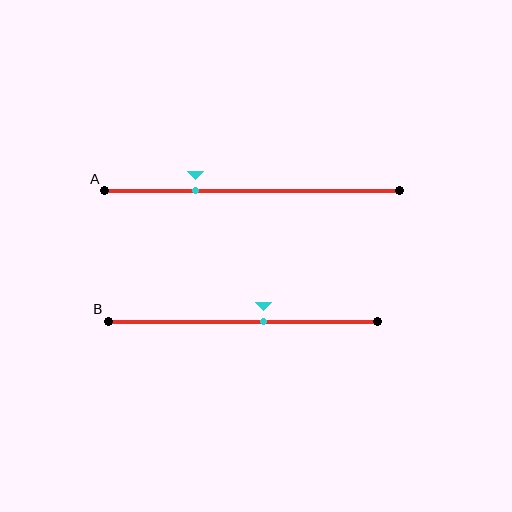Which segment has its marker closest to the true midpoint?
Segment B has its marker closest to the true midpoint.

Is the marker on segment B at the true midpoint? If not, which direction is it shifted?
No, the marker on segment B is shifted to the right by about 8% of the segment length.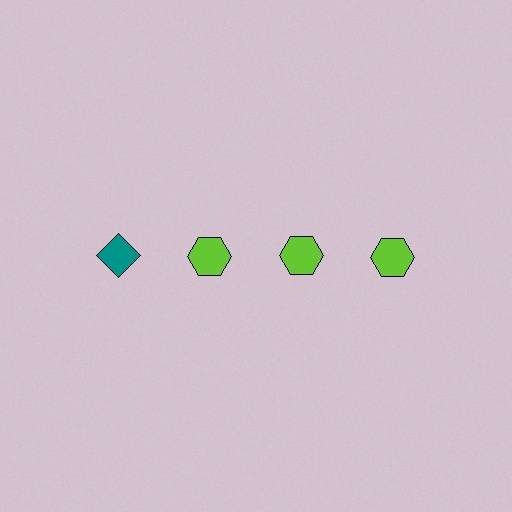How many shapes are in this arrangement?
There are 4 shapes arranged in a grid pattern.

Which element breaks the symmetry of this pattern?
The teal diamond in the top row, leftmost column breaks the symmetry. All other shapes are lime hexagons.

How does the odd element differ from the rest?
It differs in both color (teal instead of lime) and shape (diamond instead of hexagon).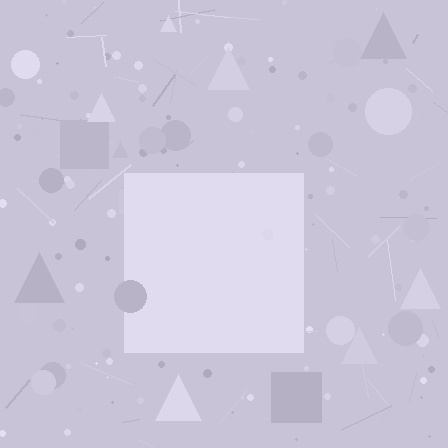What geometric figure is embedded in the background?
A square is embedded in the background.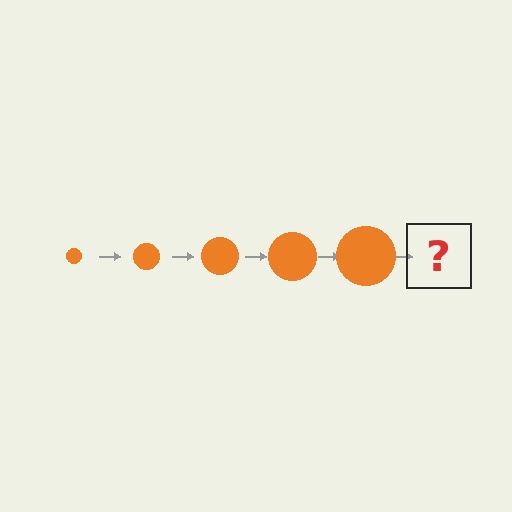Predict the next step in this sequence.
The next step is an orange circle, larger than the previous one.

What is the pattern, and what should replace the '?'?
The pattern is that the circle gets progressively larger each step. The '?' should be an orange circle, larger than the previous one.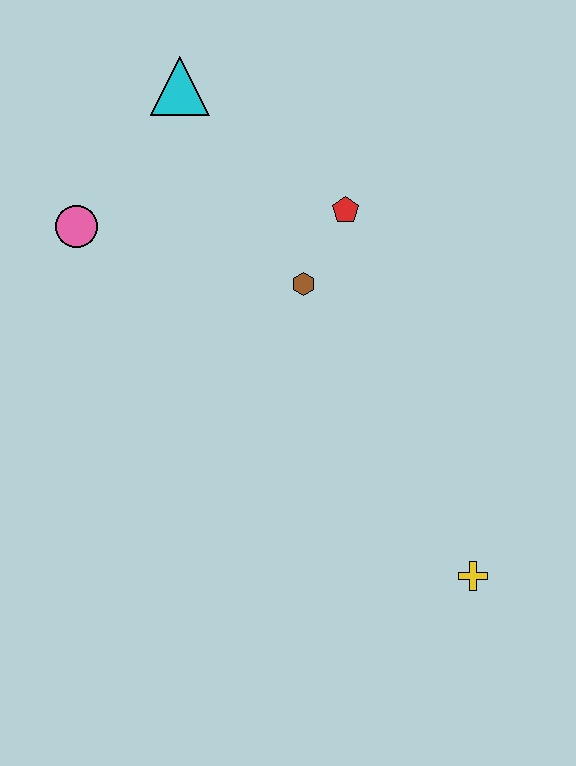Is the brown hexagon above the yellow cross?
Yes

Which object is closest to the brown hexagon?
The red pentagon is closest to the brown hexagon.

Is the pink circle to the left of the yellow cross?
Yes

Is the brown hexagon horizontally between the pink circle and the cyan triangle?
No